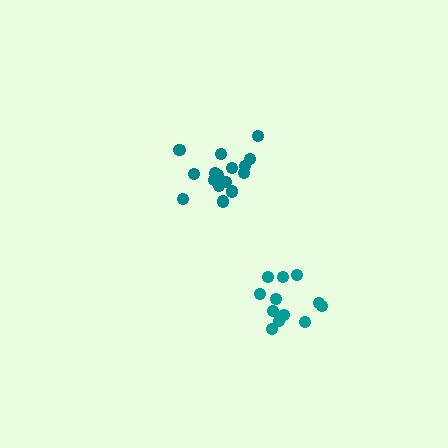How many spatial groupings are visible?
There are 2 spatial groupings.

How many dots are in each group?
Group 1: 16 dots, Group 2: 12 dots (28 total).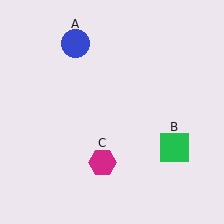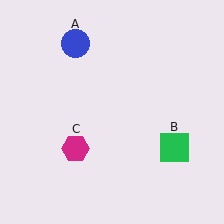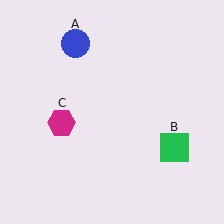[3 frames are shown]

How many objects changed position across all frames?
1 object changed position: magenta hexagon (object C).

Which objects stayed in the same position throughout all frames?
Blue circle (object A) and green square (object B) remained stationary.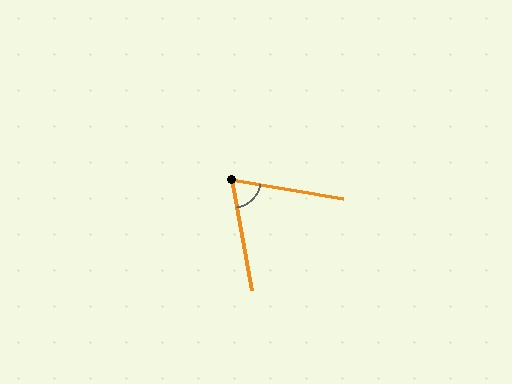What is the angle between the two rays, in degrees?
Approximately 70 degrees.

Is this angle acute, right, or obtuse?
It is acute.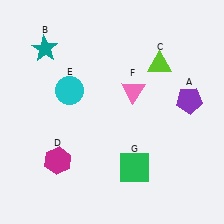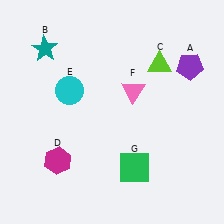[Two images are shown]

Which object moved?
The purple pentagon (A) moved up.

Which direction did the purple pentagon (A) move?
The purple pentagon (A) moved up.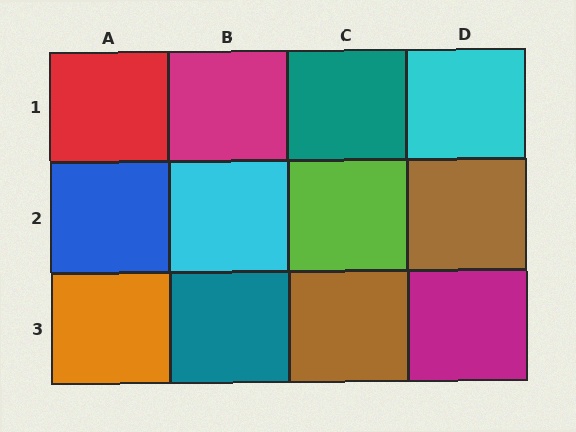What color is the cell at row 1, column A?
Red.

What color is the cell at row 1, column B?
Magenta.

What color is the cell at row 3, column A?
Orange.